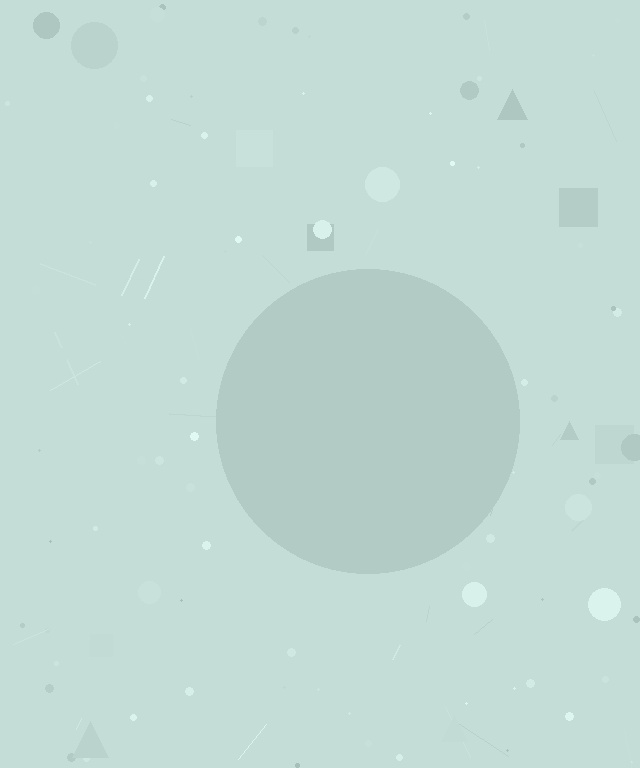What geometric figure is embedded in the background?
A circle is embedded in the background.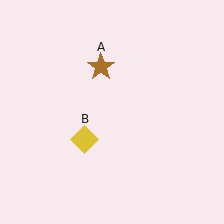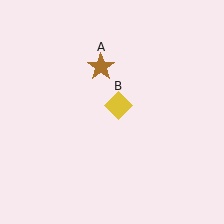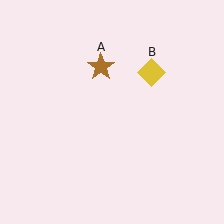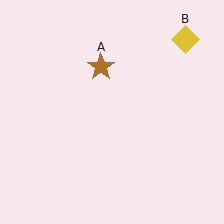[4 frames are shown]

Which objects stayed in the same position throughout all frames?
Brown star (object A) remained stationary.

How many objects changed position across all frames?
1 object changed position: yellow diamond (object B).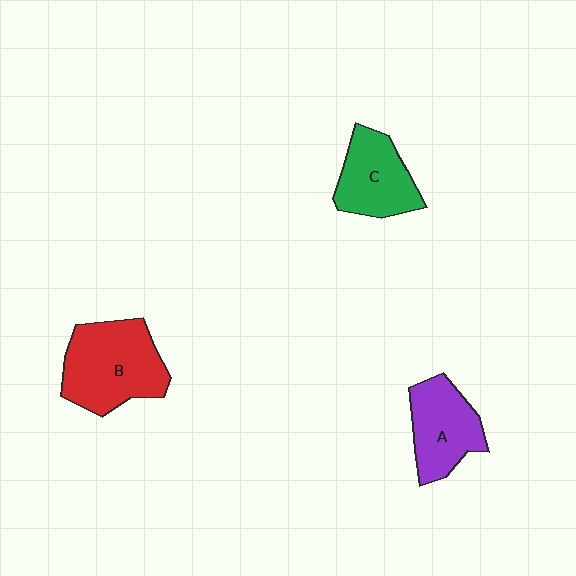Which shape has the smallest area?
Shape C (green).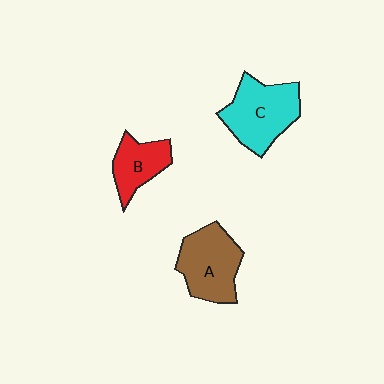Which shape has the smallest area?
Shape B (red).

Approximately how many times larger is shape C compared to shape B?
Approximately 1.6 times.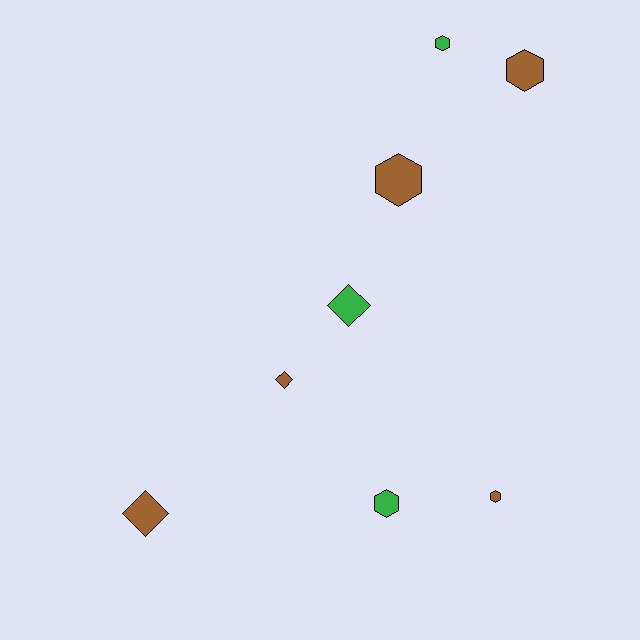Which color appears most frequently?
Brown, with 5 objects.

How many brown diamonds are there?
There are 2 brown diamonds.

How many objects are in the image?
There are 8 objects.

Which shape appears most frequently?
Hexagon, with 5 objects.